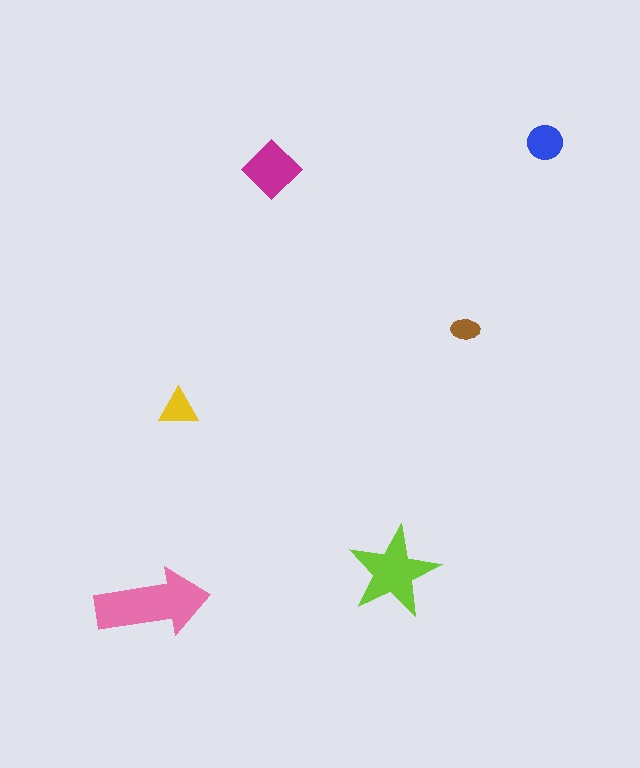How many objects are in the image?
There are 6 objects in the image.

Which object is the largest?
The pink arrow.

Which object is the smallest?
The brown ellipse.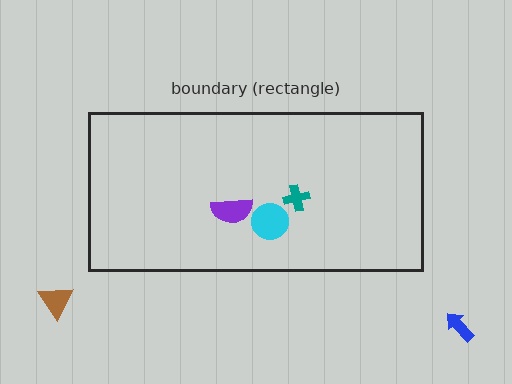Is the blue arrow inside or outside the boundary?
Outside.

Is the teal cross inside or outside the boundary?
Inside.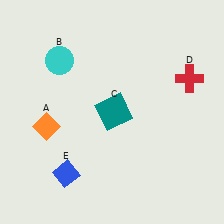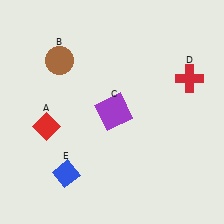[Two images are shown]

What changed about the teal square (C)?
In Image 1, C is teal. In Image 2, it changed to purple.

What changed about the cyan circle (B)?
In Image 1, B is cyan. In Image 2, it changed to brown.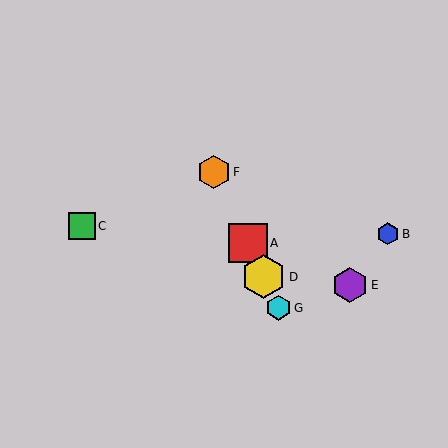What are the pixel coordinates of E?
Object E is at (350, 285).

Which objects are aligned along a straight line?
Objects A, D, F, G are aligned along a straight line.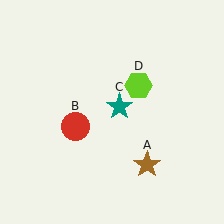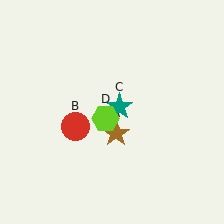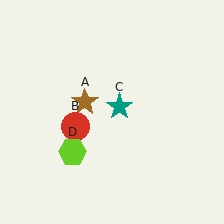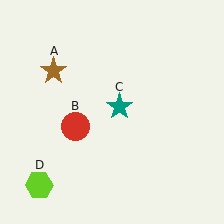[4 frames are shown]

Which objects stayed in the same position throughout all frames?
Red circle (object B) and teal star (object C) remained stationary.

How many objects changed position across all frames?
2 objects changed position: brown star (object A), lime hexagon (object D).